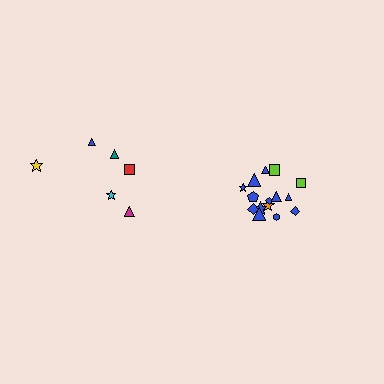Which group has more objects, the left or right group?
The right group.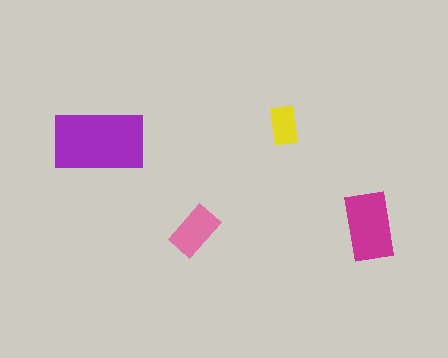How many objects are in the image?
There are 4 objects in the image.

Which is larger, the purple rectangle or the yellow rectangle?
The purple one.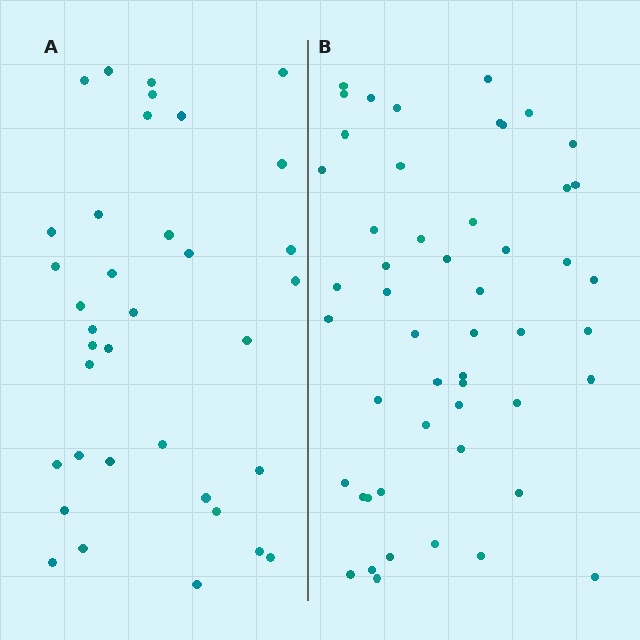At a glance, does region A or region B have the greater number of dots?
Region B (the right region) has more dots.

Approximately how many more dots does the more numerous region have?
Region B has approximately 15 more dots than region A.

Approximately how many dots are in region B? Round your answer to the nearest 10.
About 50 dots. (The exact count is 51, which rounds to 50.)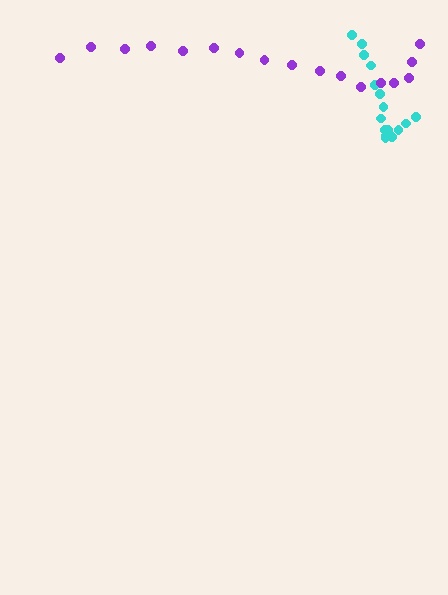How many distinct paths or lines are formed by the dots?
There are 2 distinct paths.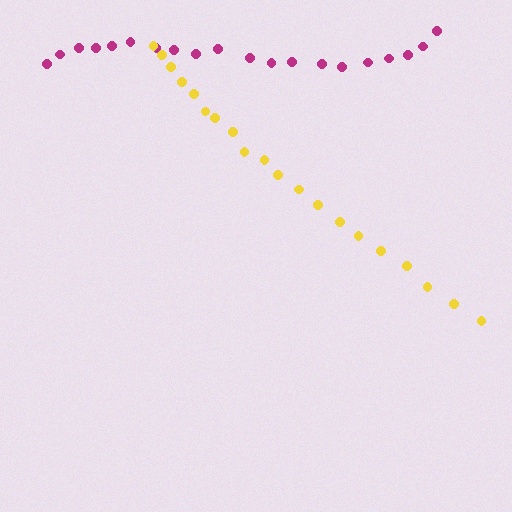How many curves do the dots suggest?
There are 2 distinct paths.